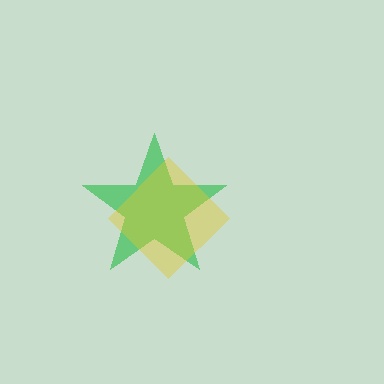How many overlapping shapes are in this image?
There are 2 overlapping shapes in the image.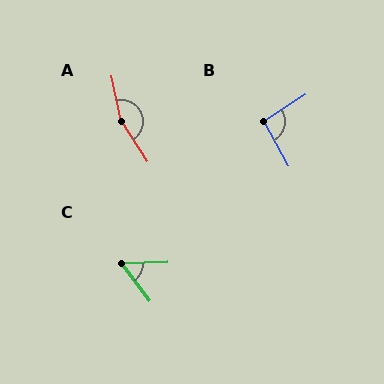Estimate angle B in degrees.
Approximately 93 degrees.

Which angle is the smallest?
C, at approximately 55 degrees.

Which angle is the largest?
A, at approximately 159 degrees.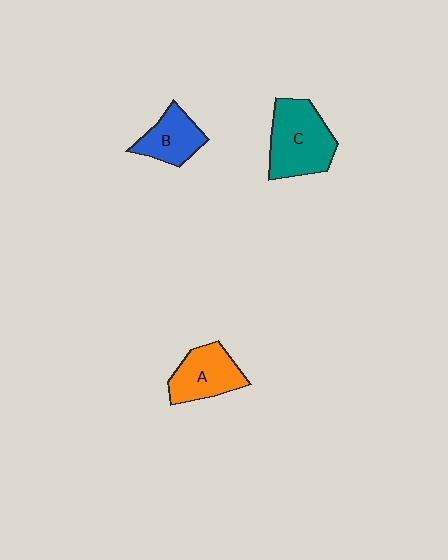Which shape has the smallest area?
Shape B (blue).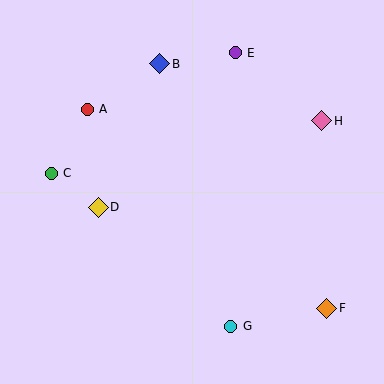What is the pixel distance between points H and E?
The distance between H and E is 110 pixels.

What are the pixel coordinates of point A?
Point A is at (87, 109).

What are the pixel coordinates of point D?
Point D is at (98, 207).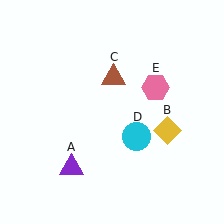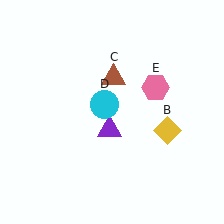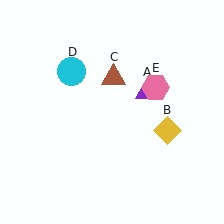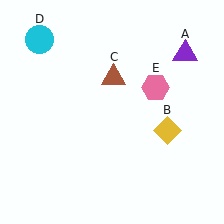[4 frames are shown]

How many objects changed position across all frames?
2 objects changed position: purple triangle (object A), cyan circle (object D).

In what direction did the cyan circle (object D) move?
The cyan circle (object D) moved up and to the left.